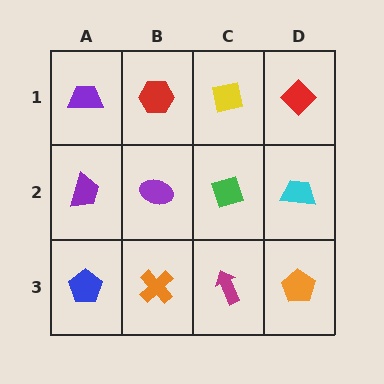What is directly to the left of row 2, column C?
A purple ellipse.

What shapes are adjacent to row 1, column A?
A purple trapezoid (row 2, column A), a red hexagon (row 1, column B).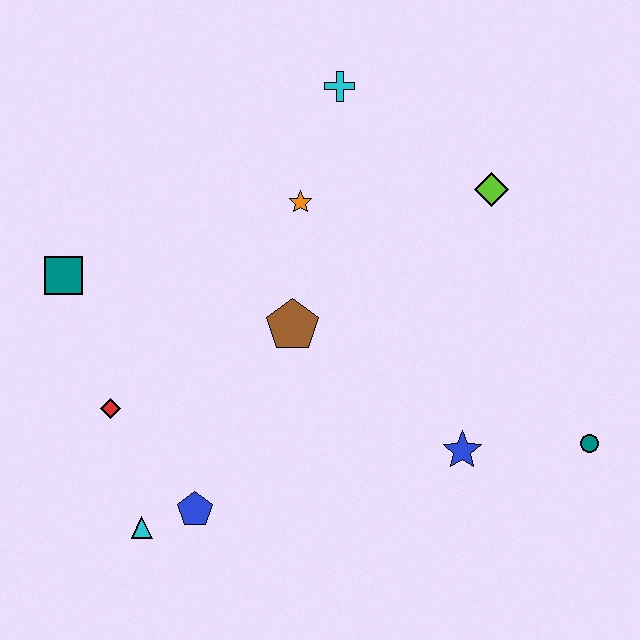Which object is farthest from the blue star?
The teal square is farthest from the blue star.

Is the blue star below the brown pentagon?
Yes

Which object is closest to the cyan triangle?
The blue pentagon is closest to the cyan triangle.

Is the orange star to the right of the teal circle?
No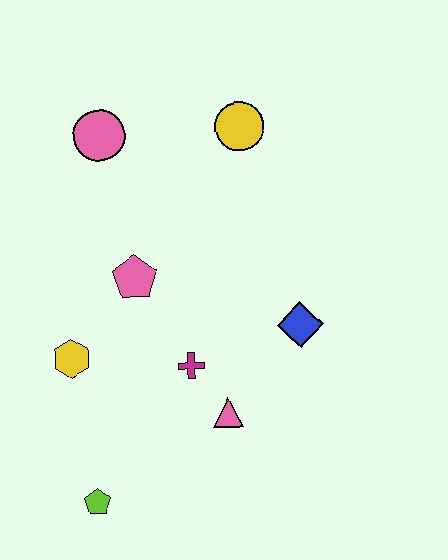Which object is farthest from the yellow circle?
The lime pentagon is farthest from the yellow circle.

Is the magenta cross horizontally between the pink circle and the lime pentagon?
No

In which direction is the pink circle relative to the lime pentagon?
The pink circle is above the lime pentagon.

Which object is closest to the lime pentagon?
The yellow hexagon is closest to the lime pentagon.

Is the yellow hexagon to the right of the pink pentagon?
No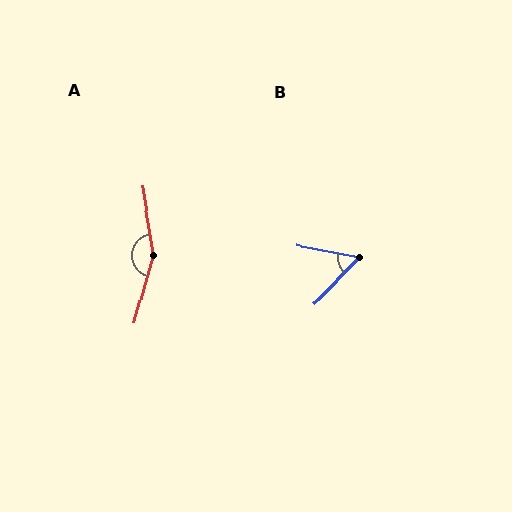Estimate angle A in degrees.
Approximately 155 degrees.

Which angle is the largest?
A, at approximately 155 degrees.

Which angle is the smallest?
B, at approximately 57 degrees.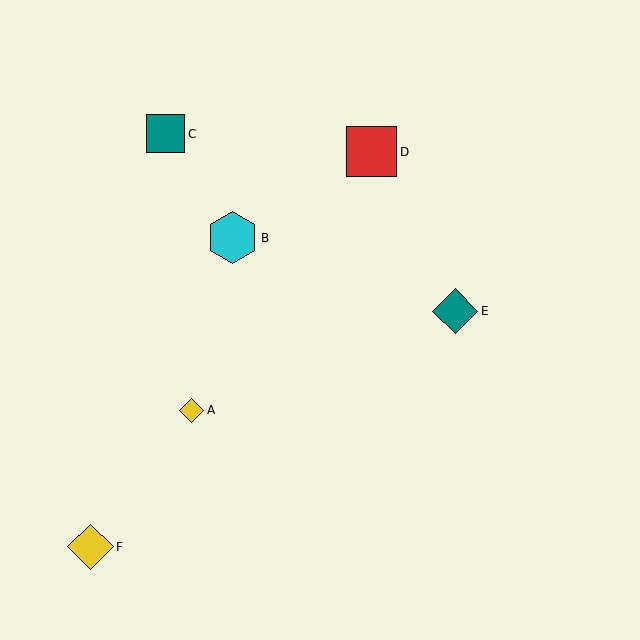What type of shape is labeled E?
Shape E is a teal diamond.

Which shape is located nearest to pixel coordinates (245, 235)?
The cyan hexagon (labeled B) at (232, 238) is nearest to that location.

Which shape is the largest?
The cyan hexagon (labeled B) is the largest.